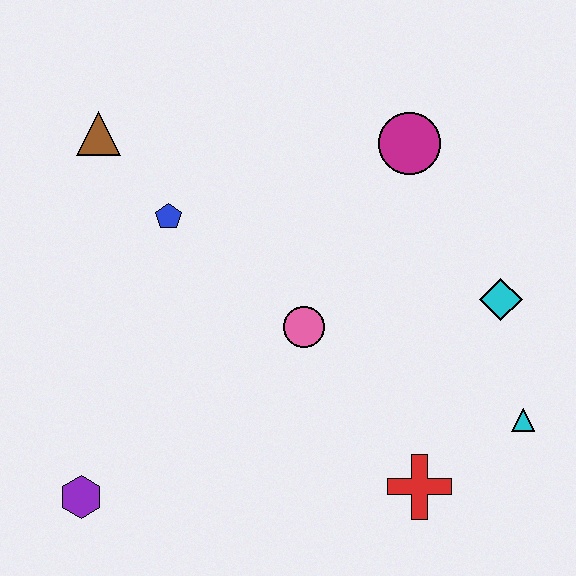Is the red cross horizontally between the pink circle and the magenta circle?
No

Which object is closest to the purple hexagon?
The pink circle is closest to the purple hexagon.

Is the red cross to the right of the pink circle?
Yes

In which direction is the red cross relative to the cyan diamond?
The red cross is below the cyan diamond.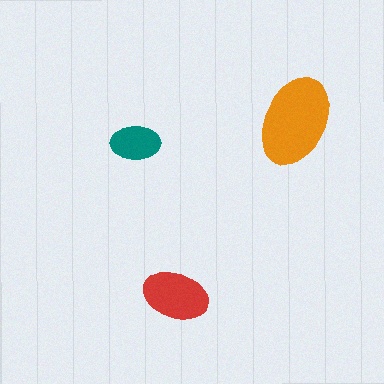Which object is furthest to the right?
The orange ellipse is rightmost.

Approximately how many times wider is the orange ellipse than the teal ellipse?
About 2 times wider.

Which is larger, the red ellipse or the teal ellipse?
The red one.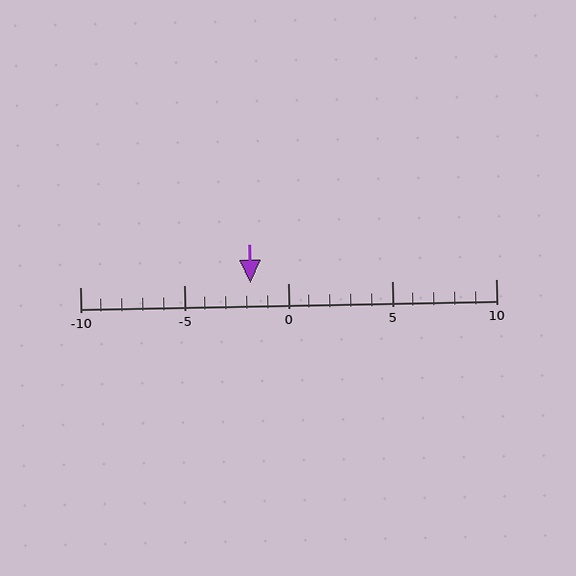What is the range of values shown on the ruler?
The ruler shows values from -10 to 10.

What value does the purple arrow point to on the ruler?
The purple arrow points to approximately -2.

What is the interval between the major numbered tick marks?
The major tick marks are spaced 5 units apart.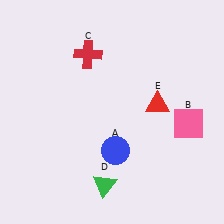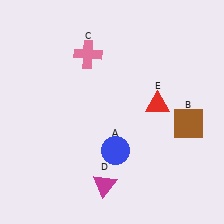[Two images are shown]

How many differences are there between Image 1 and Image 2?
There are 3 differences between the two images.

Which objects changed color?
B changed from pink to brown. C changed from red to pink. D changed from green to magenta.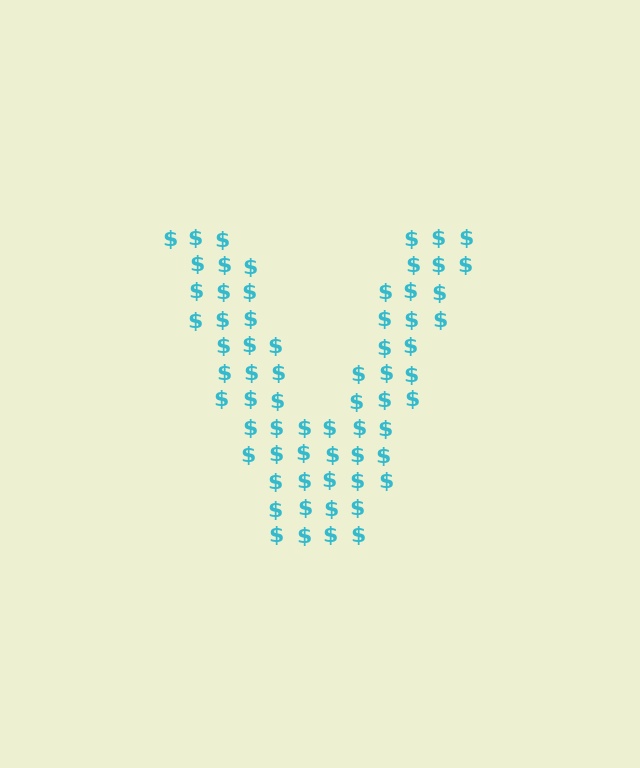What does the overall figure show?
The overall figure shows the letter V.